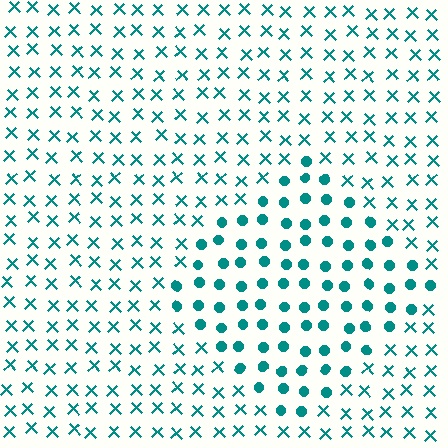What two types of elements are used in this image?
The image uses circles inside the diamond region and X marks outside it.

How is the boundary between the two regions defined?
The boundary is defined by a change in element shape: circles inside vs. X marks outside. All elements share the same color and spacing.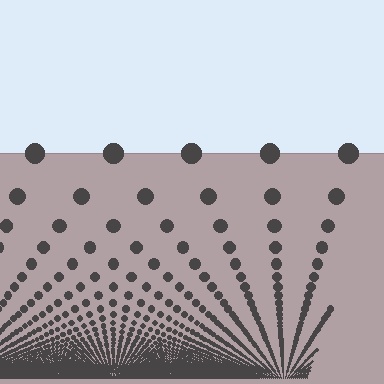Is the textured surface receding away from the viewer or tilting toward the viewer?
The surface appears to tilt toward the viewer. Texture elements get larger and sparser toward the top.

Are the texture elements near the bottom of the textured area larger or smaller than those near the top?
Smaller. The gradient is inverted — elements near the bottom are smaller and denser.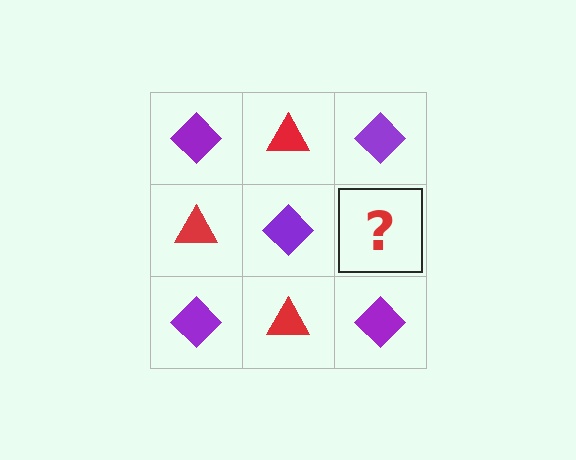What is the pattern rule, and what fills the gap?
The rule is that it alternates purple diamond and red triangle in a checkerboard pattern. The gap should be filled with a red triangle.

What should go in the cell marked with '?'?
The missing cell should contain a red triangle.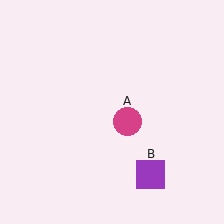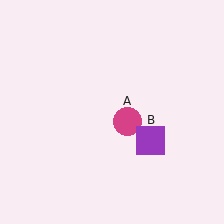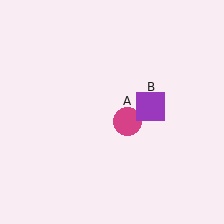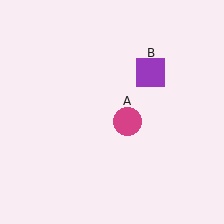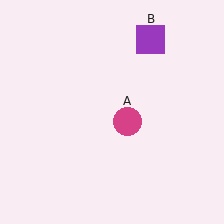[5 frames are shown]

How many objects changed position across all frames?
1 object changed position: purple square (object B).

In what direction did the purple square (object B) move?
The purple square (object B) moved up.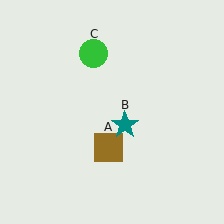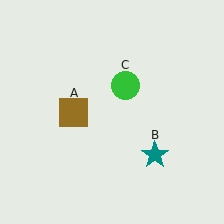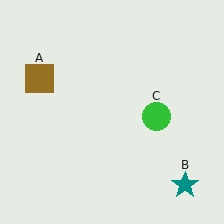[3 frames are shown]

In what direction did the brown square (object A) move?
The brown square (object A) moved up and to the left.